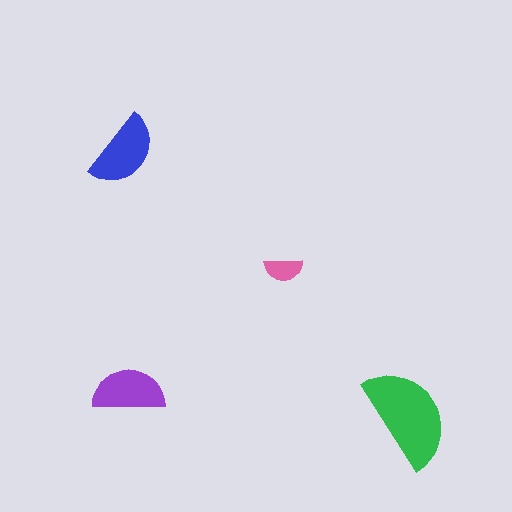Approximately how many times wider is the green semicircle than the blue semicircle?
About 1.5 times wider.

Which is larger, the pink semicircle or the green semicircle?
The green one.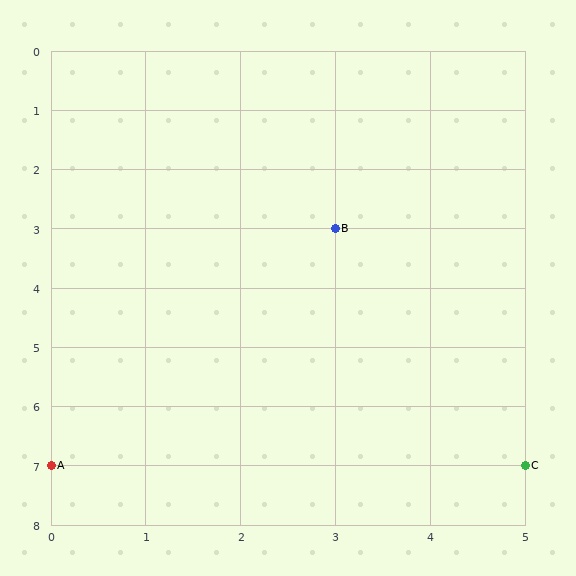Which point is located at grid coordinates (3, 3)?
Point B is at (3, 3).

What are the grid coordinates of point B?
Point B is at grid coordinates (3, 3).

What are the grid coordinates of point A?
Point A is at grid coordinates (0, 7).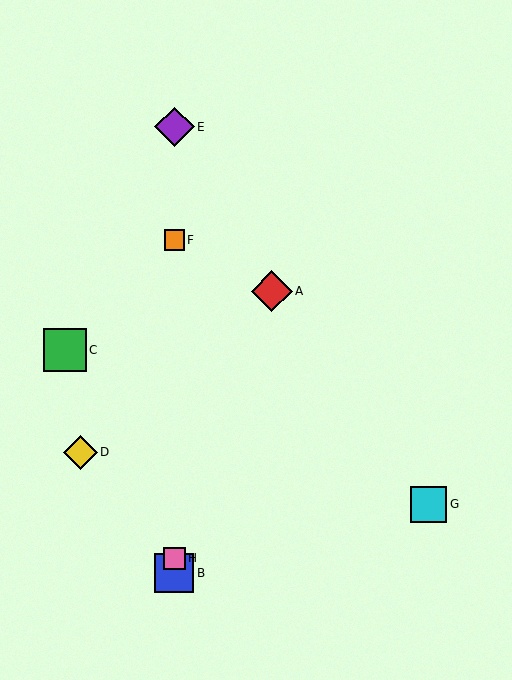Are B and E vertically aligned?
Yes, both are at x≈174.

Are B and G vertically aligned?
No, B is at x≈174 and G is at x≈429.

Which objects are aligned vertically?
Objects B, E, F, H are aligned vertically.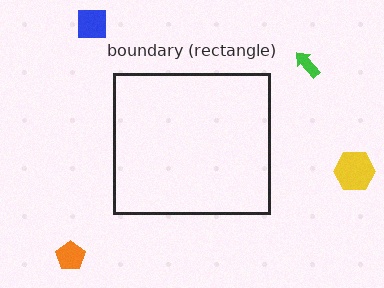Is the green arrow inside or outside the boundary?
Outside.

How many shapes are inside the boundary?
0 inside, 4 outside.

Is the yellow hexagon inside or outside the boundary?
Outside.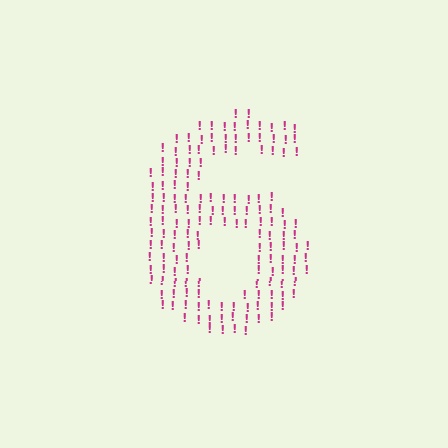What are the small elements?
The small elements are exclamation marks.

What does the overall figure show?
The overall figure shows the digit 6.